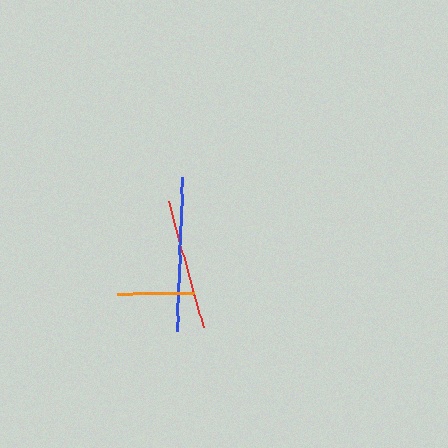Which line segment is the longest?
The blue line is the longest at approximately 154 pixels.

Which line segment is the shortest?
The orange line is the shortest at approximately 77 pixels.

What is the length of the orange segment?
The orange segment is approximately 77 pixels long.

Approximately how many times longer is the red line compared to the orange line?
The red line is approximately 1.7 times the length of the orange line.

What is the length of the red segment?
The red segment is approximately 131 pixels long.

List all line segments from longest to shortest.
From longest to shortest: blue, red, orange.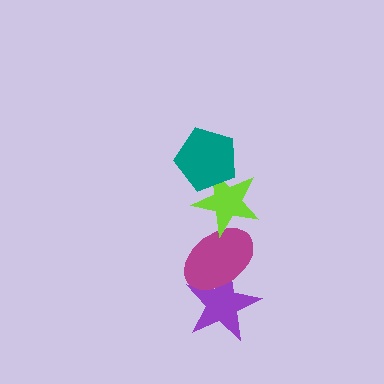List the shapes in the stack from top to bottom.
From top to bottom: the teal pentagon, the lime star, the magenta ellipse, the purple star.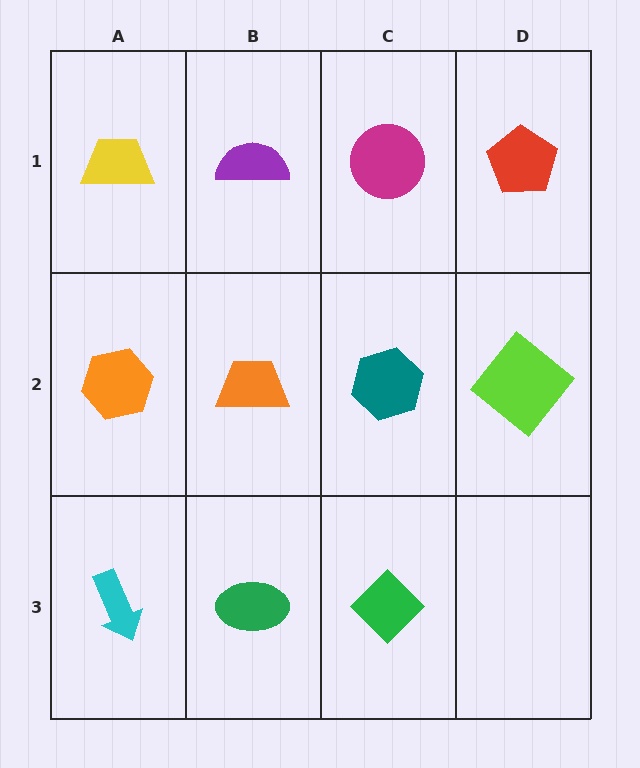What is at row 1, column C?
A magenta circle.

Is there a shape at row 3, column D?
No, that cell is empty.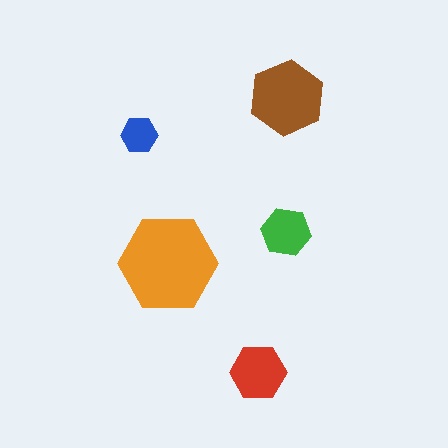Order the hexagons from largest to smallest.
the orange one, the brown one, the red one, the green one, the blue one.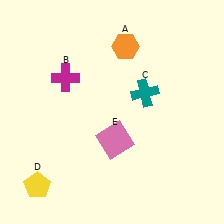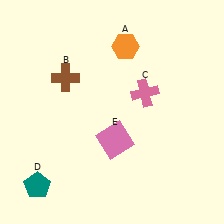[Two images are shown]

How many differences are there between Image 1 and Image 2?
There are 3 differences between the two images.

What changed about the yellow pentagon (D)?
In Image 1, D is yellow. In Image 2, it changed to teal.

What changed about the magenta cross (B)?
In Image 1, B is magenta. In Image 2, it changed to brown.